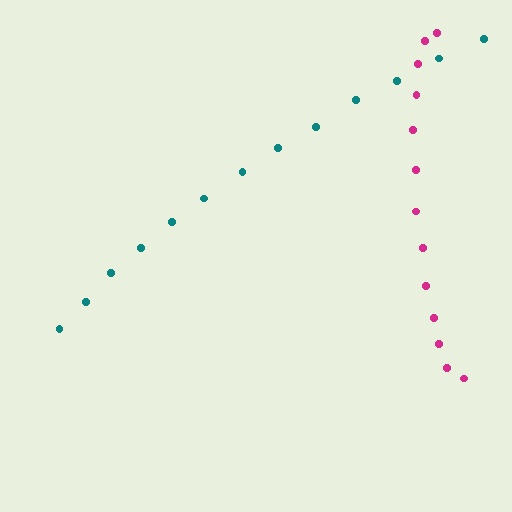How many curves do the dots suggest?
There are 2 distinct paths.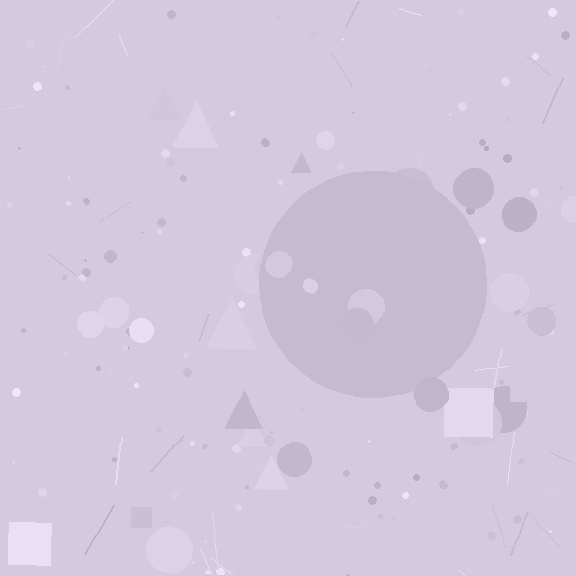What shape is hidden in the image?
A circle is hidden in the image.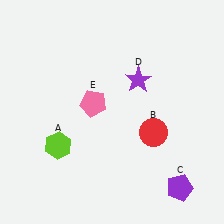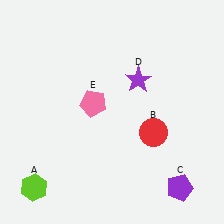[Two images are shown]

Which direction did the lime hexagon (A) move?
The lime hexagon (A) moved down.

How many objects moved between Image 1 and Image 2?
1 object moved between the two images.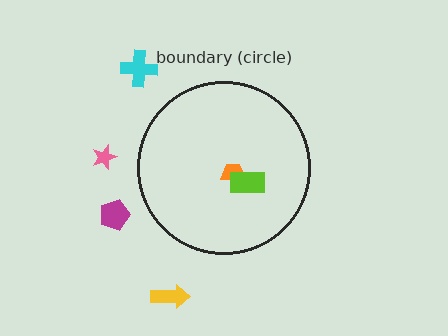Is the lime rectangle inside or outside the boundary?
Inside.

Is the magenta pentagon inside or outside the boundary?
Outside.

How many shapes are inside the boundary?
2 inside, 4 outside.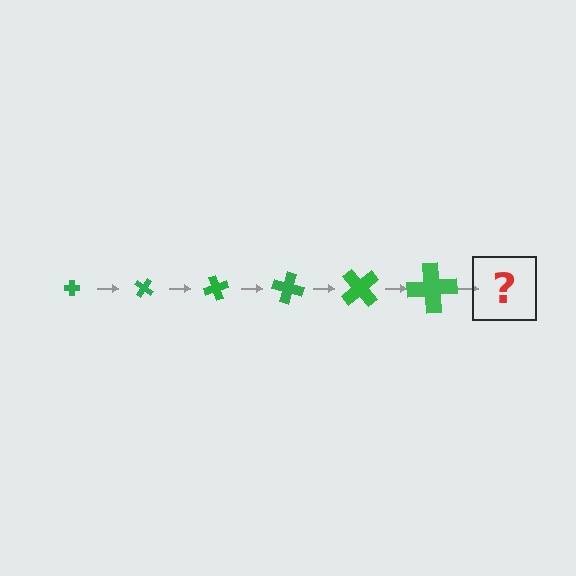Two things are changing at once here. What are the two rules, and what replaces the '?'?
The two rules are that the cross grows larger each step and it rotates 35 degrees each step. The '?' should be a cross, larger than the previous one and rotated 210 degrees from the start.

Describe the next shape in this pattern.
It should be a cross, larger than the previous one and rotated 210 degrees from the start.